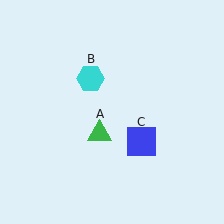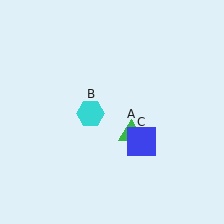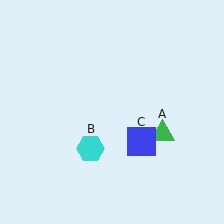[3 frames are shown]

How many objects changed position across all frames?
2 objects changed position: green triangle (object A), cyan hexagon (object B).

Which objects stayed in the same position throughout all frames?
Blue square (object C) remained stationary.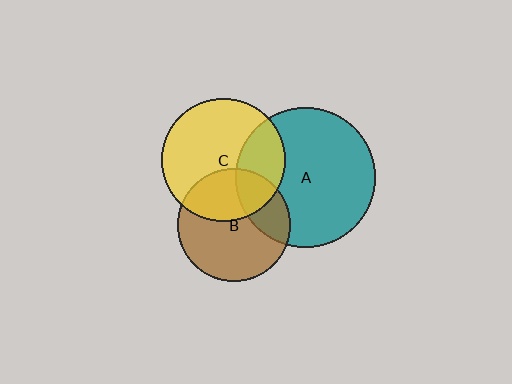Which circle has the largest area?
Circle A (teal).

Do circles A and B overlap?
Yes.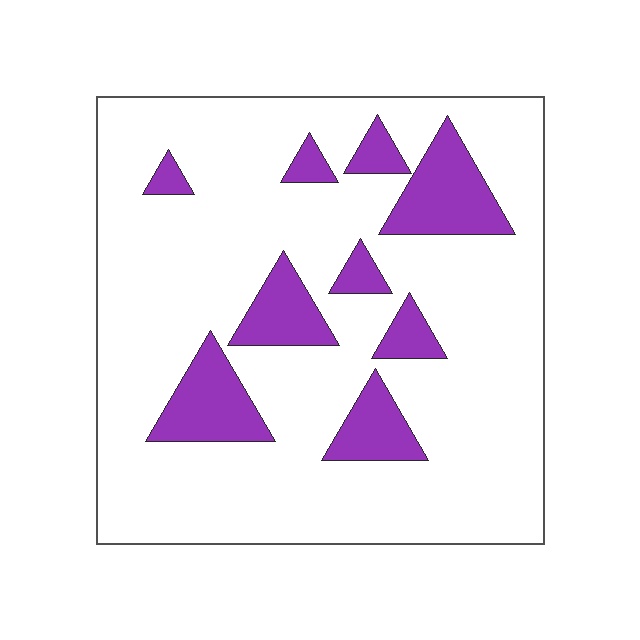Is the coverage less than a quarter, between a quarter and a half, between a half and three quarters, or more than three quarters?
Less than a quarter.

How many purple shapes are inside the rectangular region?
9.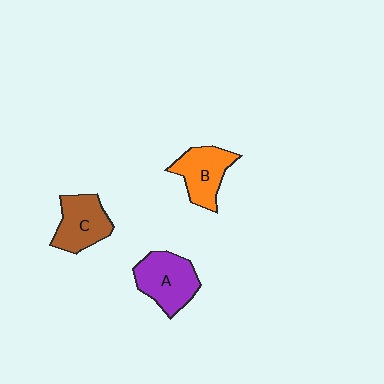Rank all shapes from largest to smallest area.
From largest to smallest: A (purple), C (brown), B (orange).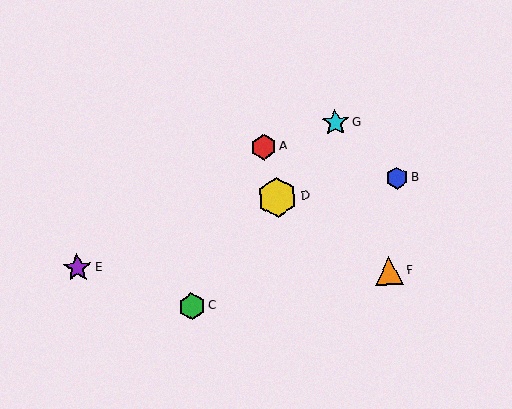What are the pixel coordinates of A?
Object A is at (264, 147).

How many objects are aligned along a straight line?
3 objects (C, D, G) are aligned along a straight line.